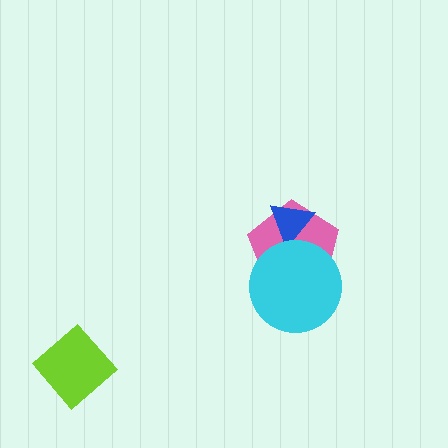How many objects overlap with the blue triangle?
2 objects overlap with the blue triangle.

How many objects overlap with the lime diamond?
0 objects overlap with the lime diamond.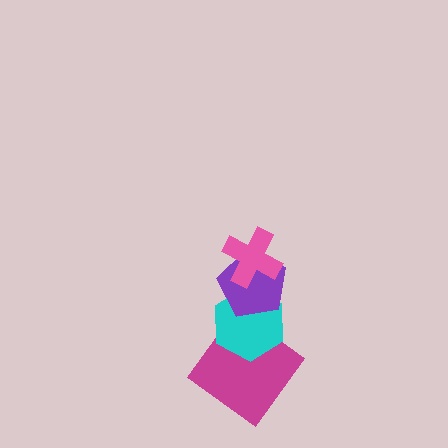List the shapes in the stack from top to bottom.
From top to bottom: the pink cross, the purple pentagon, the cyan hexagon, the magenta diamond.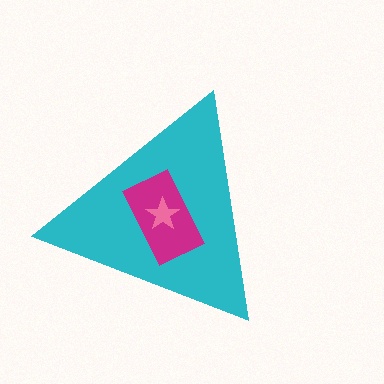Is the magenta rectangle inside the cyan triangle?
Yes.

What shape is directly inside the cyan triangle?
The magenta rectangle.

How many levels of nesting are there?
3.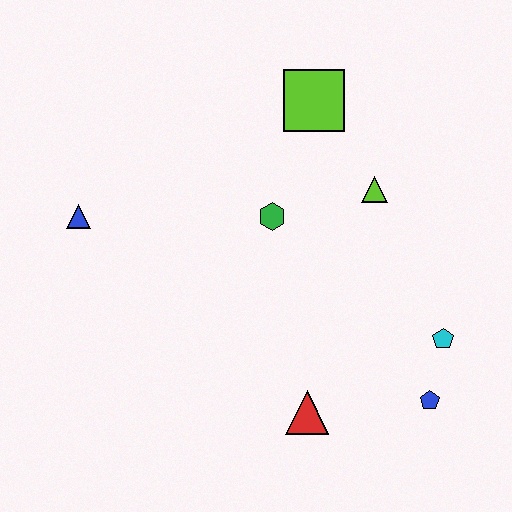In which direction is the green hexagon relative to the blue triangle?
The green hexagon is to the right of the blue triangle.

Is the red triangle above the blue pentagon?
No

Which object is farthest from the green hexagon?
The blue pentagon is farthest from the green hexagon.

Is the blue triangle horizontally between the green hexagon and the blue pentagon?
No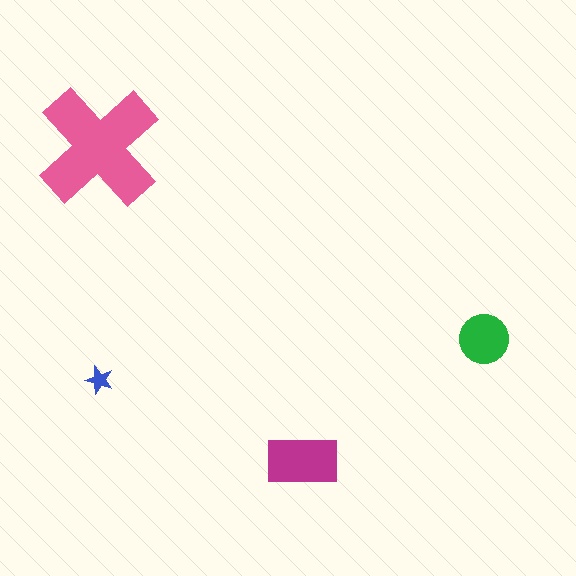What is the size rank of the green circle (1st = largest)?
3rd.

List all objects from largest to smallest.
The pink cross, the magenta rectangle, the green circle, the blue star.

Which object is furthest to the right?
The green circle is rightmost.